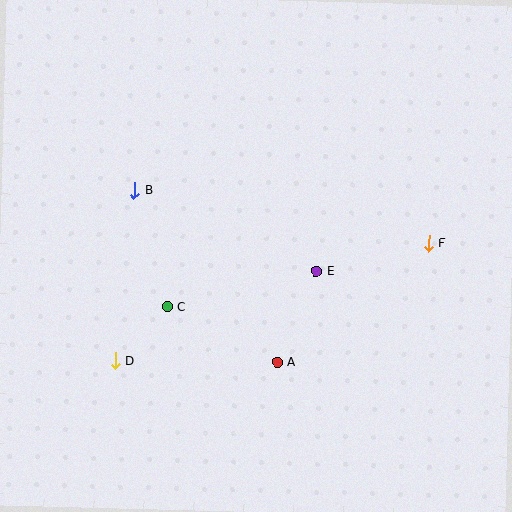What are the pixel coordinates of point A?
Point A is at (277, 362).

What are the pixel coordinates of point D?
Point D is at (116, 360).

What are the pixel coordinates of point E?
Point E is at (316, 271).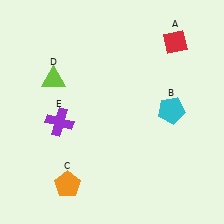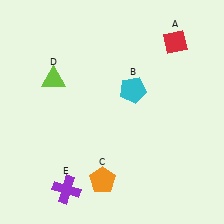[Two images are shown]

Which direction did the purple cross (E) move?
The purple cross (E) moved down.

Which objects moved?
The objects that moved are: the cyan pentagon (B), the orange pentagon (C), the purple cross (E).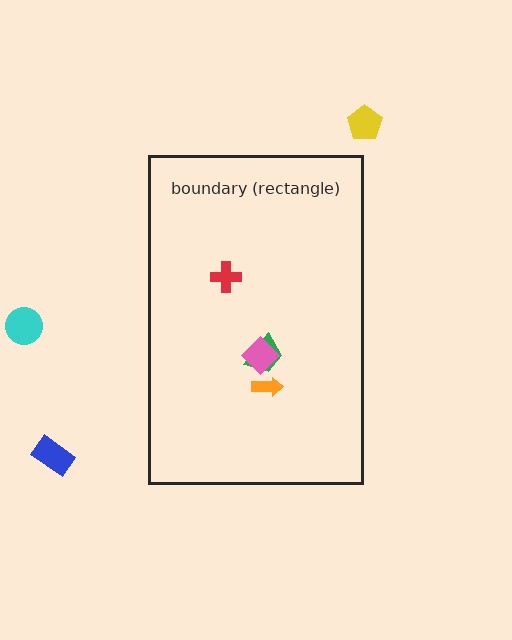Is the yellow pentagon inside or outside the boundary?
Outside.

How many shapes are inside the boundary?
4 inside, 3 outside.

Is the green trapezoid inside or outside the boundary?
Inside.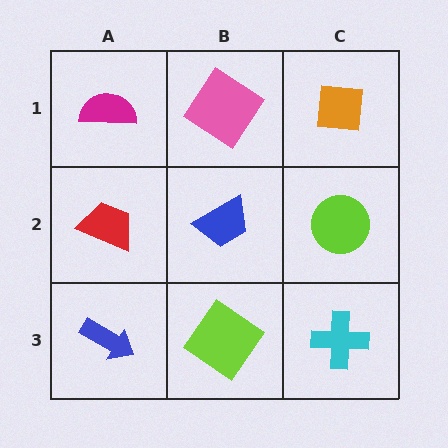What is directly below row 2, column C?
A cyan cross.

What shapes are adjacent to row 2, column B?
A pink diamond (row 1, column B), a lime diamond (row 3, column B), a red trapezoid (row 2, column A), a lime circle (row 2, column C).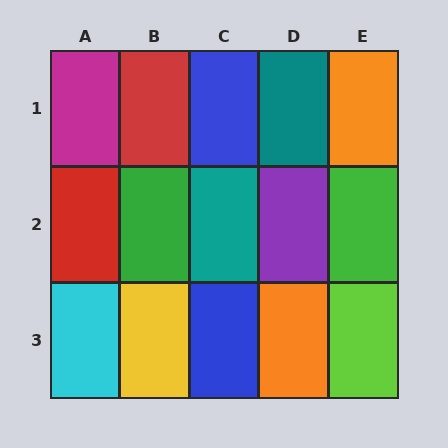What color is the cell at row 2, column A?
Red.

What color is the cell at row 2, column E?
Green.